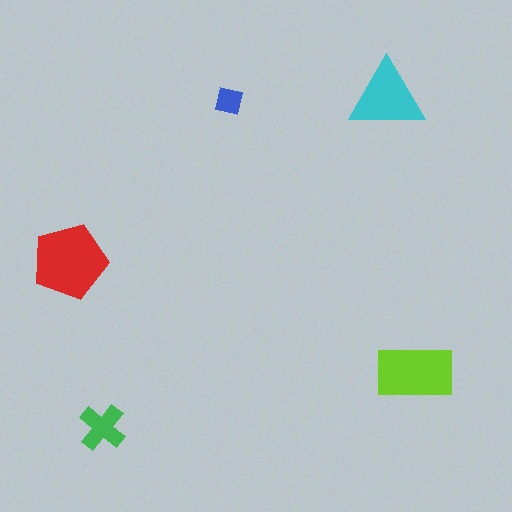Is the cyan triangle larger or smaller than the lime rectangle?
Smaller.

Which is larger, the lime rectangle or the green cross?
The lime rectangle.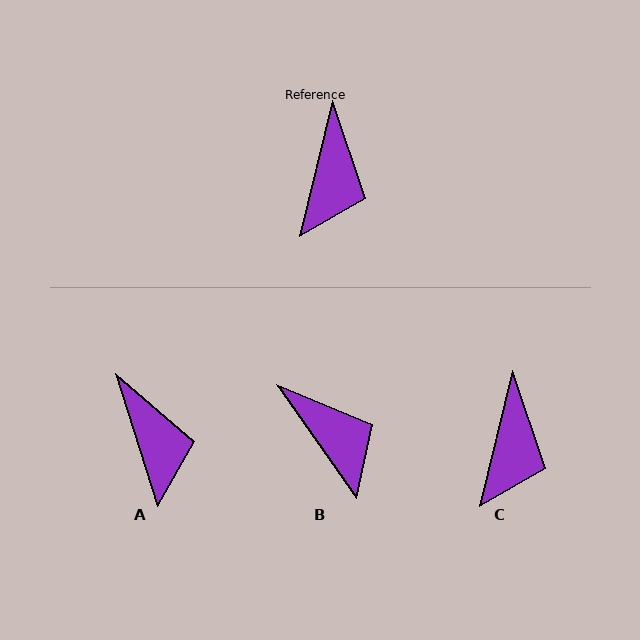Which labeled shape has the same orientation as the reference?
C.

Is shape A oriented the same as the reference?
No, it is off by about 31 degrees.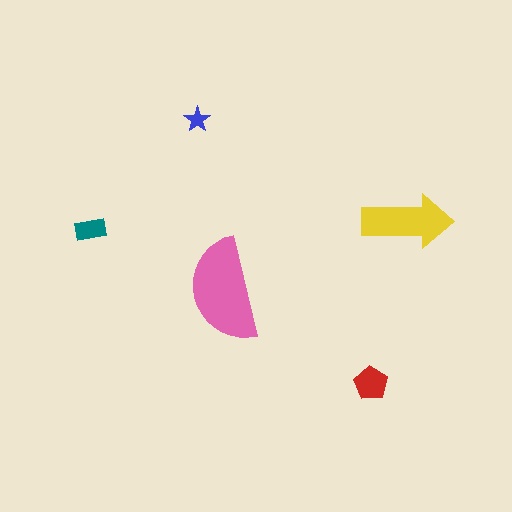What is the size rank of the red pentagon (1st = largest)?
3rd.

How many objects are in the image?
There are 5 objects in the image.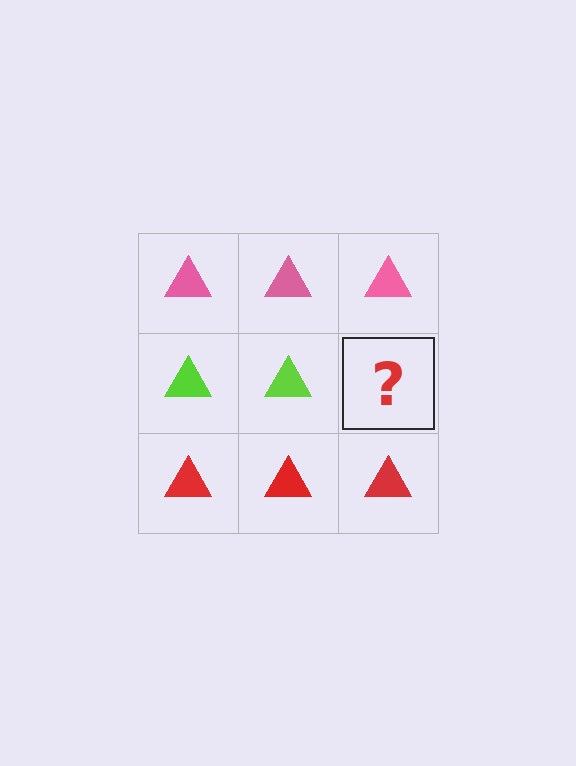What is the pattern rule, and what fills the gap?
The rule is that each row has a consistent color. The gap should be filled with a lime triangle.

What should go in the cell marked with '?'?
The missing cell should contain a lime triangle.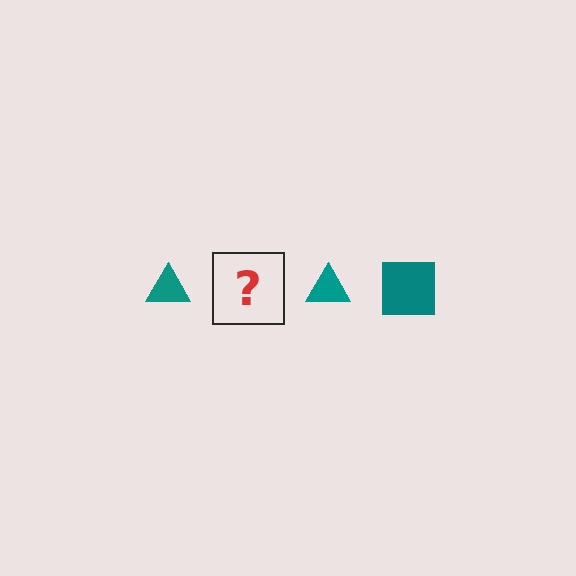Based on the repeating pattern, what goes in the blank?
The blank should be a teal square.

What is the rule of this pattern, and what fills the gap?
The rule is that the pattern cycles through triangle, square shapes in teal. The gap should be filled with a teal square.